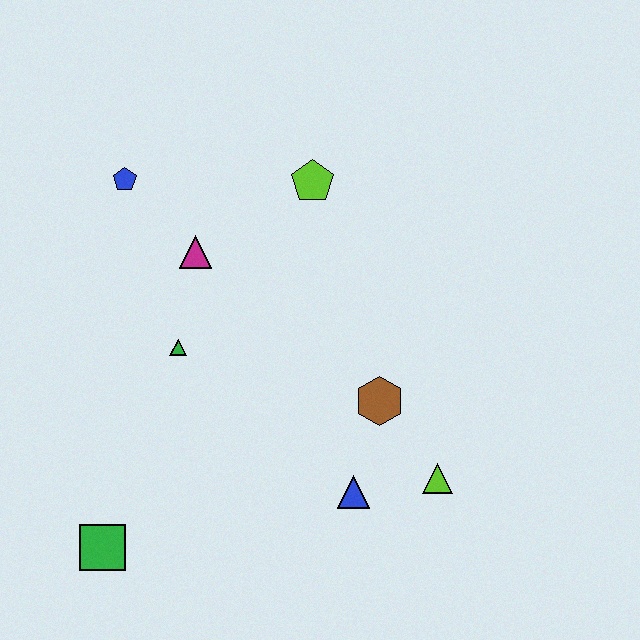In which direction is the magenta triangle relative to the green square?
The magenta triangle is above the green square.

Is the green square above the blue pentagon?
No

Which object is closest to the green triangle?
The magenta triangle is closest to the green triangle.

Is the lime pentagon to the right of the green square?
Yes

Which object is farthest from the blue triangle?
The blue pentagon is farthest from the blue triangle.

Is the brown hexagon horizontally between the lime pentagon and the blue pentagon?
No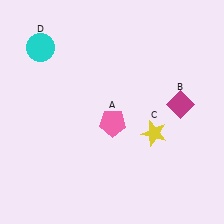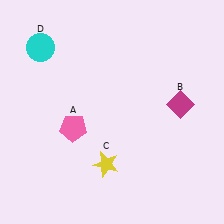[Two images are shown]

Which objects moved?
The objects that moved are: the pink pentagon (A), the yellow star (C).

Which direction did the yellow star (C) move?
The yellow star (C) moved left.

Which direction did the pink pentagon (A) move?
The pink pentagon (A) moved left.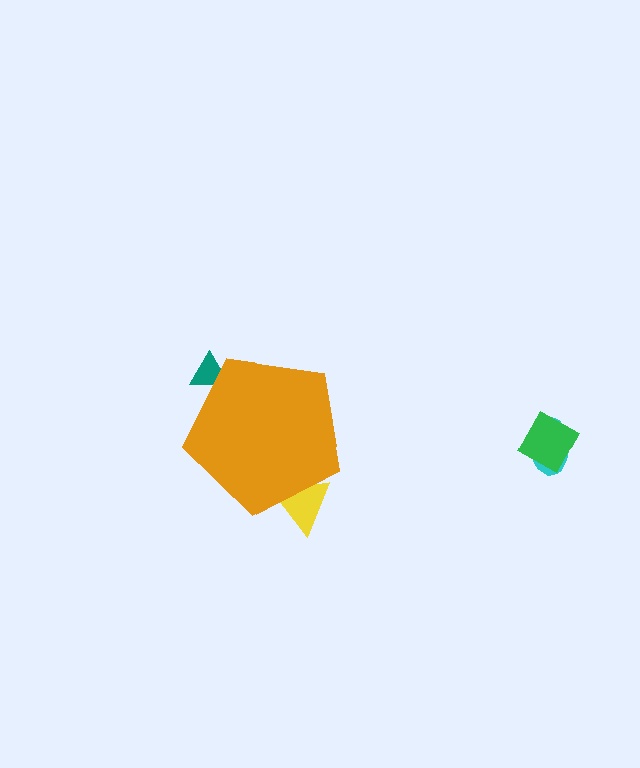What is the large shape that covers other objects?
An orange pentagon.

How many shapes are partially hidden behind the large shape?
2 shapes are partially hidden.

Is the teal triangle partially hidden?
Yes, the teal triangle is partially hidden behind the orange pentagon.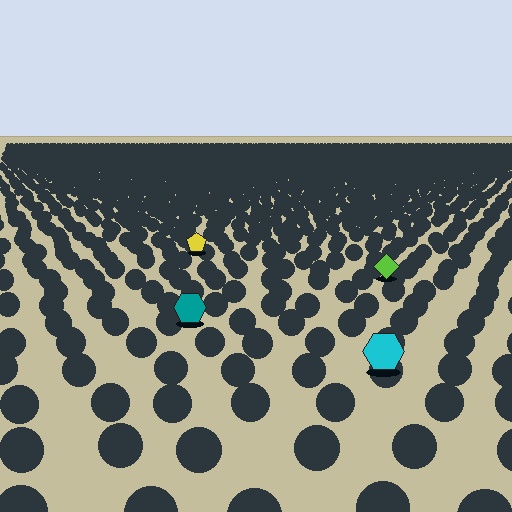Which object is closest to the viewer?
The cyan hexagon is closest. The texture marks near it are larger and more spread out.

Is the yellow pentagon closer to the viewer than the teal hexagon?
No. The teal hexagon is closer — you can tell from the texture gradient: the ground texture is coarser near it.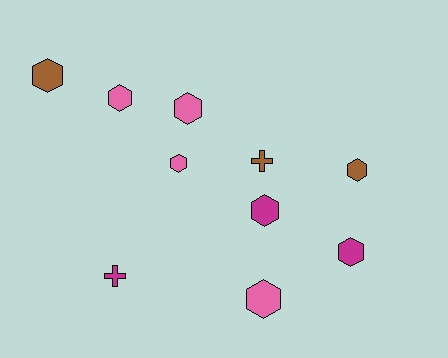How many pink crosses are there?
There are no pink crosses.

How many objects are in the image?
There are 10 objects.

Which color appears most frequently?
Pink, with 4 objects.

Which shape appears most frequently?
Hexagon, with 8 objects.